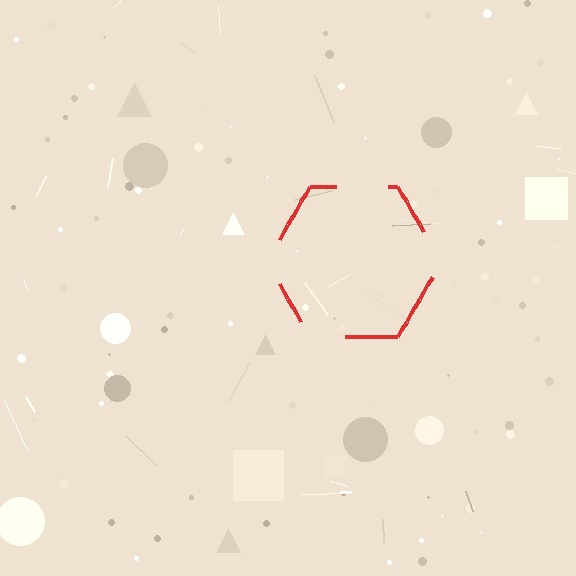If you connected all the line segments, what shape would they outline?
They would outline a hexagon.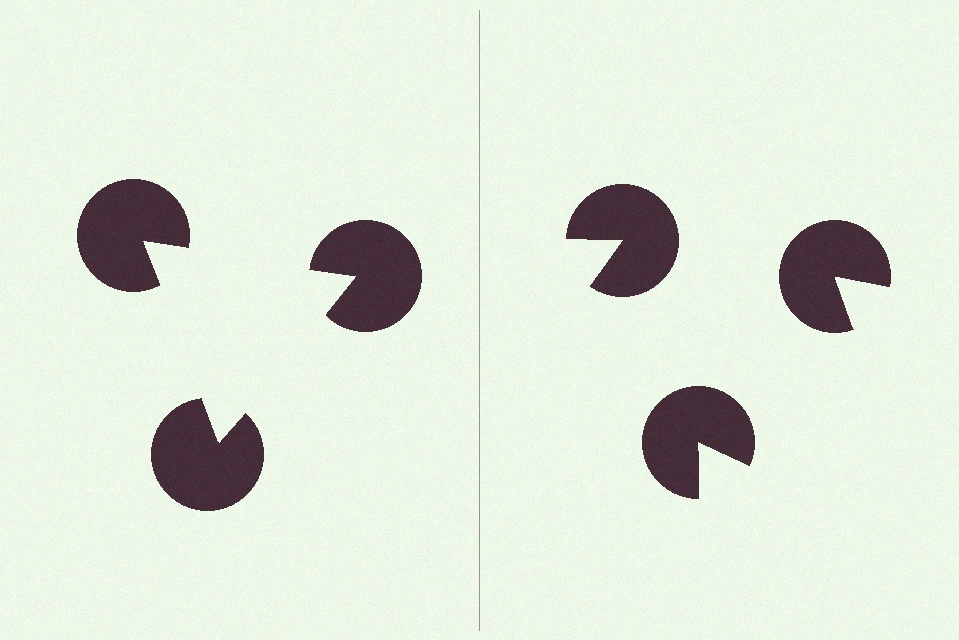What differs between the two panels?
The pac-man discs are positioned identically on both sides; only the wedge orientations differ. On the left they align to a triangle; on the right they are misaligned.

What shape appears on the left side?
An illusory triangle.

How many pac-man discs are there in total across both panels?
6 — 3 on each side.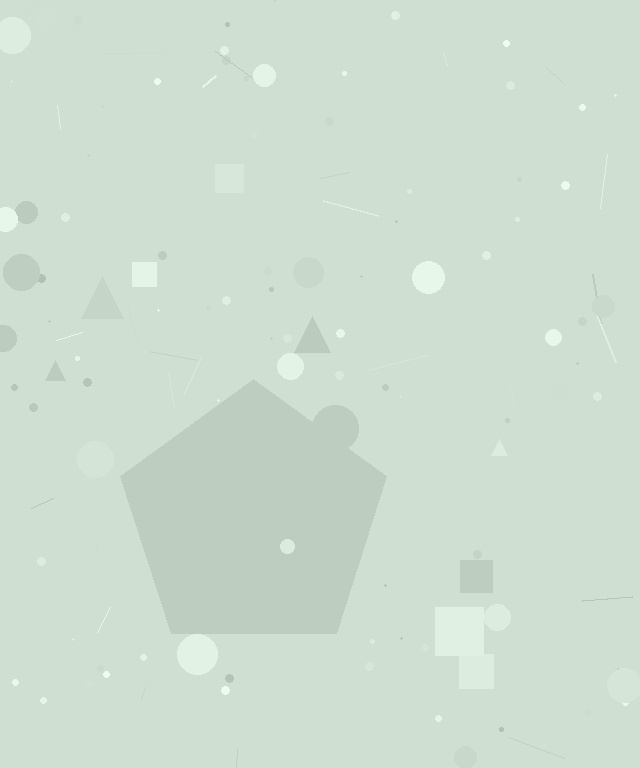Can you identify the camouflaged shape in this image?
The camouflaged shape is a pentagon.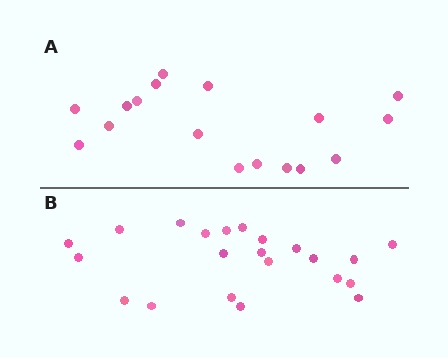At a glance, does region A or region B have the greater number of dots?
Region B (the bottom region) has more dots.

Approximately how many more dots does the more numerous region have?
Region B has about 5 more dots than region A.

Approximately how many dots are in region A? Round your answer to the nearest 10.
About 20 dots. (The exact count is 17, which rounds to 20.)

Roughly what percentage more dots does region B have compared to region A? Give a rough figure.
About 30% more.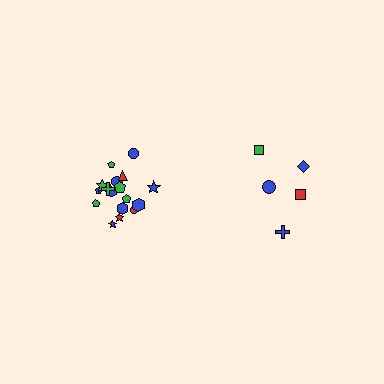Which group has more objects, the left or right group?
The left group.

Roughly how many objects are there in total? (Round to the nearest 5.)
Roughly 25 objects in total.